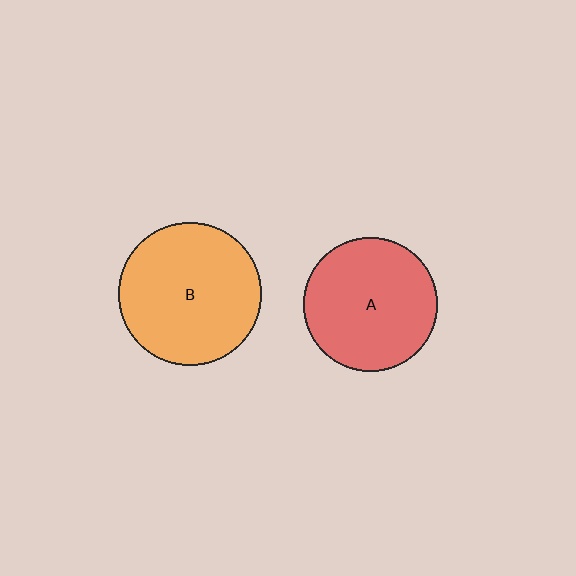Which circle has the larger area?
Circle B (orange).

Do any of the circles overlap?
No, none of the circles overlap.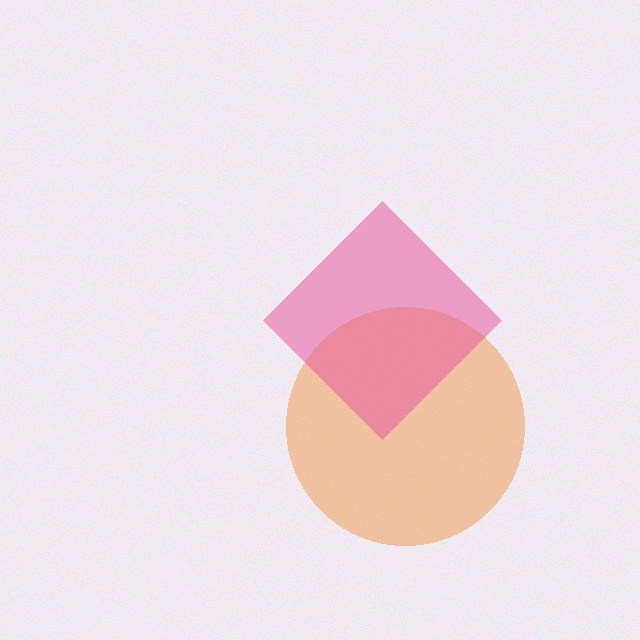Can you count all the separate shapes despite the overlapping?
Yes, there are 2 separate shapes.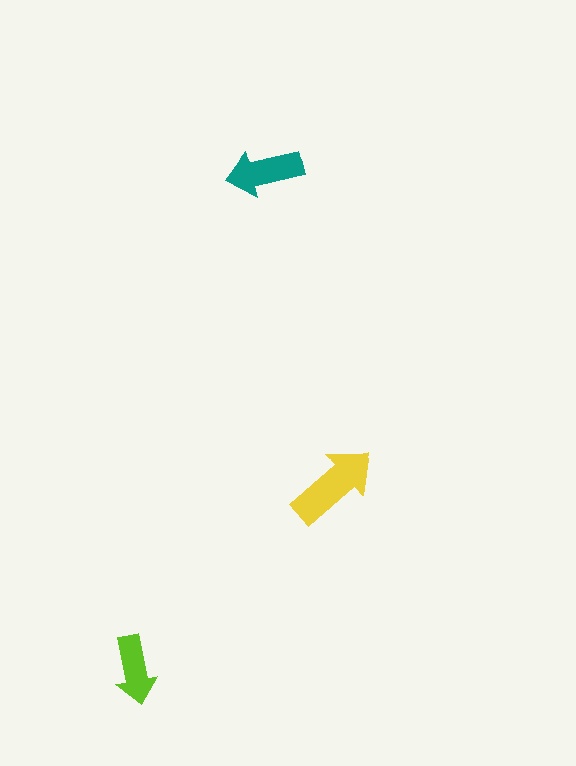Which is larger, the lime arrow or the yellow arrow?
The yellow one.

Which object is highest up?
The teal arrow is topmost.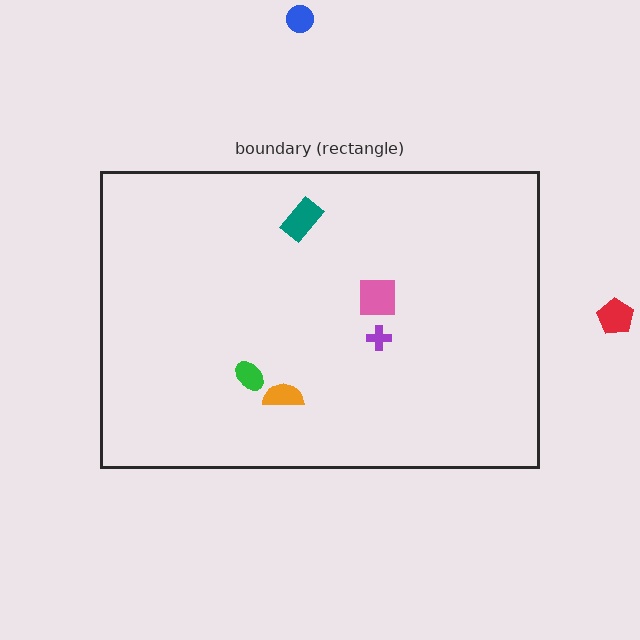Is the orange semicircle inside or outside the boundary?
Inside.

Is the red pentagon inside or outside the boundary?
Outside.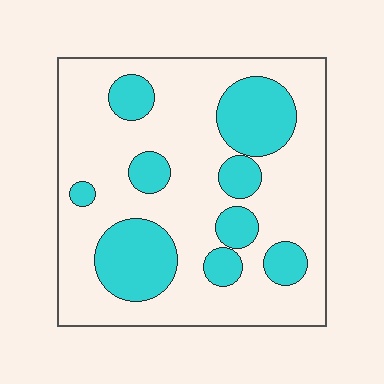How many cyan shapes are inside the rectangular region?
9.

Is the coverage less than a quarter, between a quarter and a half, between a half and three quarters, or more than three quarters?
Between a quarter and a half.